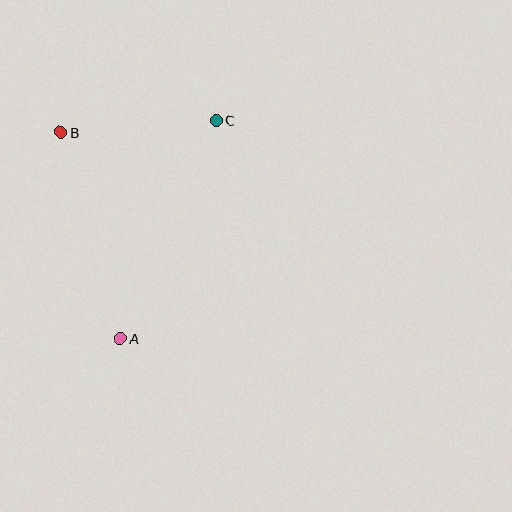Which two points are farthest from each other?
Points A and C are farthest from each other.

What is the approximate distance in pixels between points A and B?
The distance between A and B is approximately 214 pixels.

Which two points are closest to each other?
Points B and C are closest to each other.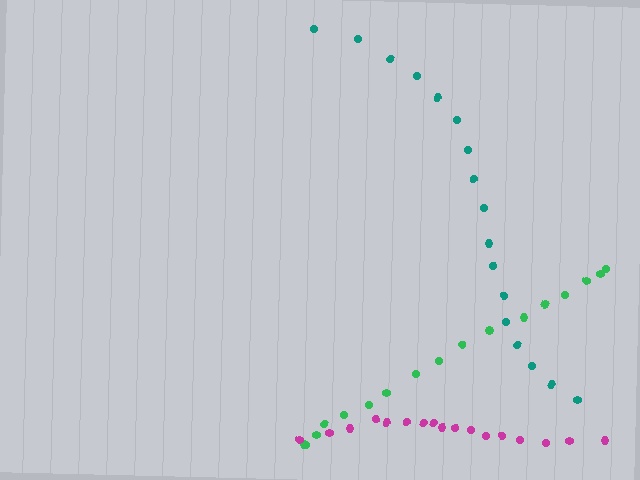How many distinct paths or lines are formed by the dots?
There are 3 distinct paths.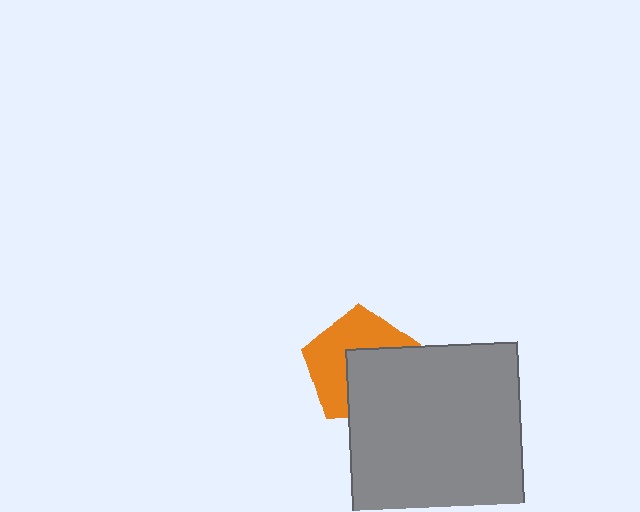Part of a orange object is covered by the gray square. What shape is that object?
It is a pentagon.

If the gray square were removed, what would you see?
You would see the complete orange pentagon.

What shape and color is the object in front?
The object in front is a gray square.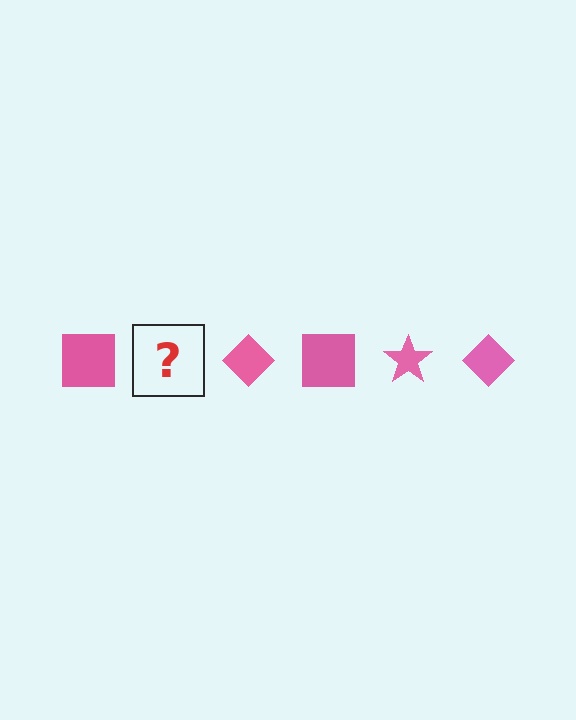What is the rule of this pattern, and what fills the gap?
The rule is that the pattern cycles through square, star, diamond shapes in pink. The gap should be filled with a pink star.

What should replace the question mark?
The question mark should be replaced with a pink star.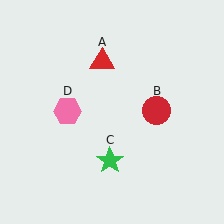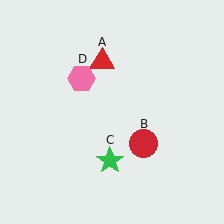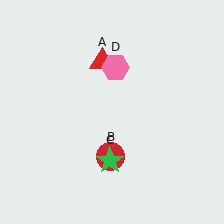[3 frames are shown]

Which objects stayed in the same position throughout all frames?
Red triangle (object A) and green star (object C) remained stationary.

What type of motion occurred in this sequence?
The red circle (object B), pink hexagon (object D) rotated clockwise around the center of the scene.